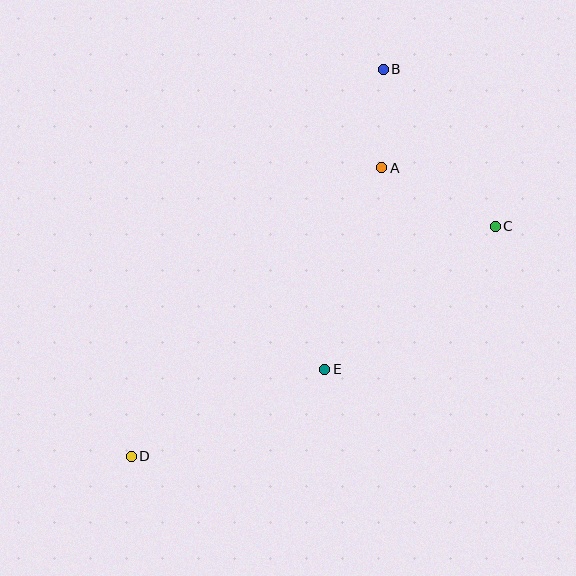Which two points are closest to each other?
Points A and B are closest to each other.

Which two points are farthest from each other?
Points B and D are farthest from each other.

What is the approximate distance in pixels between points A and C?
The distance between A and C is approximately 128 pixels.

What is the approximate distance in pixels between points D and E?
The distance between D and E is approximately 212 pixels.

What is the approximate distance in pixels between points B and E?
The distance between B and E is approximately 306 pixels.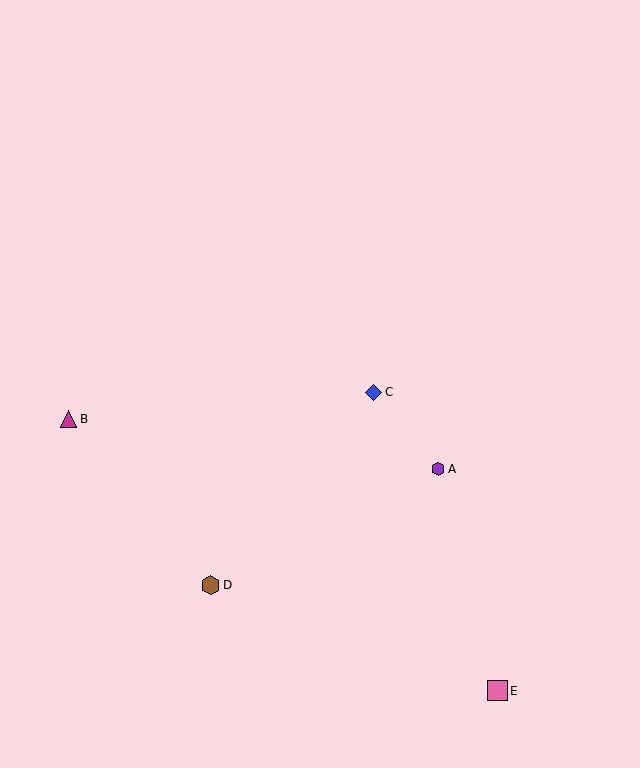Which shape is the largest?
The pink square (labeled E) is the largest.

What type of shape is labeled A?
Shape A is a purple hexagon.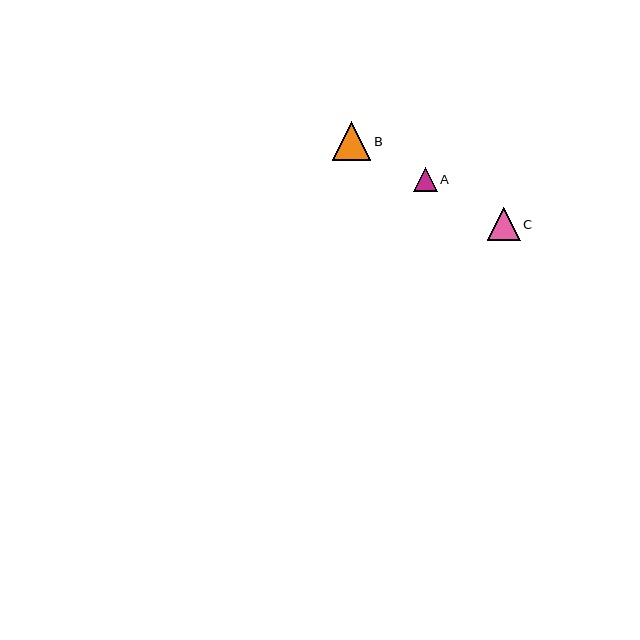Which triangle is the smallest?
Triangle A is the smallest with a size of approximately 24 pixels.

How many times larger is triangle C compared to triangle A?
Triangle C is approximately 1.4 times the size of triangle A.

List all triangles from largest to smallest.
From largest to smallest: B, C, A.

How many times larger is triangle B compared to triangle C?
Triangle B is approximately 1.2 times the size of triangle C.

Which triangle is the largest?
Triangle B is the largest with a size of approximately 39 pixels.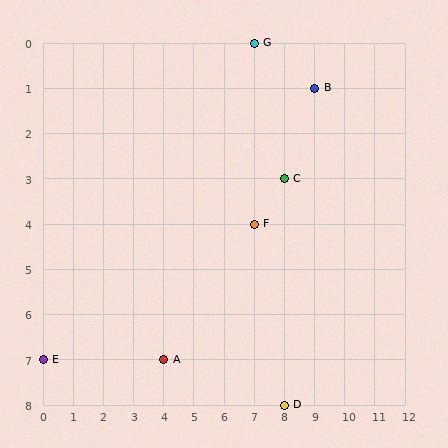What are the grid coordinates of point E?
Point E is at grid coordinates (0, 7).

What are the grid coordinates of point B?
Point B is at grid coordinates (9, 1).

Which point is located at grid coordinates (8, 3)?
Point C is at (8, 3).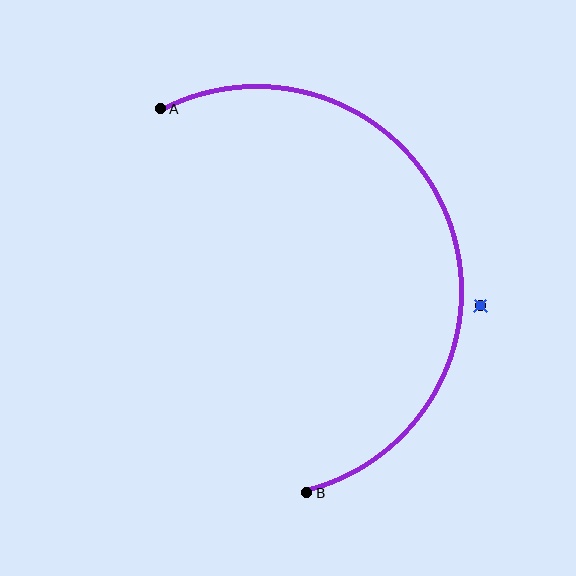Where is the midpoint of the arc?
The arc midpoint is the point on the curve farthest from the straight line joining A and B. It sits to the right of that line.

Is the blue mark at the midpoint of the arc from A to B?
No — the blue mark does not lie on the arc at all. It sits slightly outside the curve.